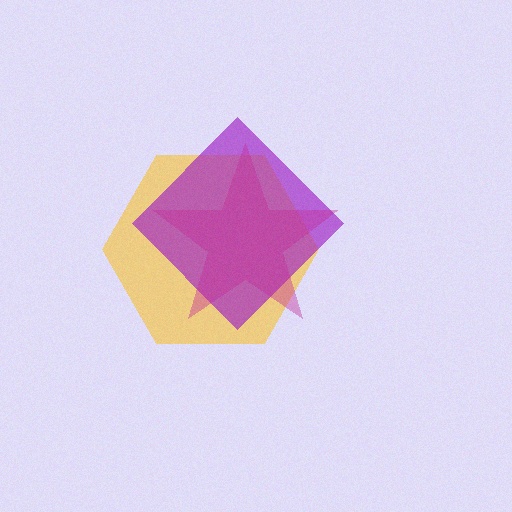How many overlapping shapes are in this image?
There are 3 overlapping shapes in the image.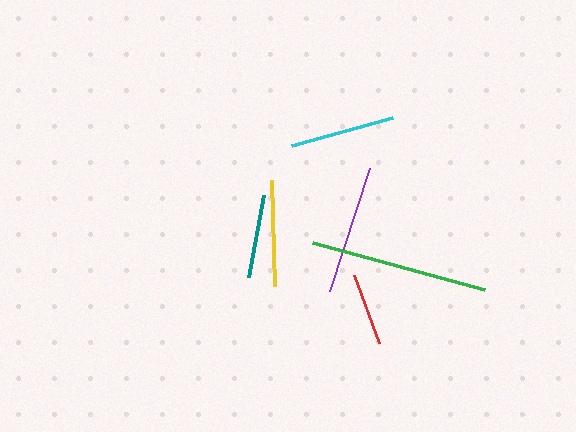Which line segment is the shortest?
The red line is the shortest at approximately 73 pixels.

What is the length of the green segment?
The green segment is approximately 178 pixels long.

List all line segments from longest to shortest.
From longest to shortest: green, purple, yellow, cyan, teal, red.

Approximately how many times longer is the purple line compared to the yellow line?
The purple line is approximately 1.2 times the length of the yellow line.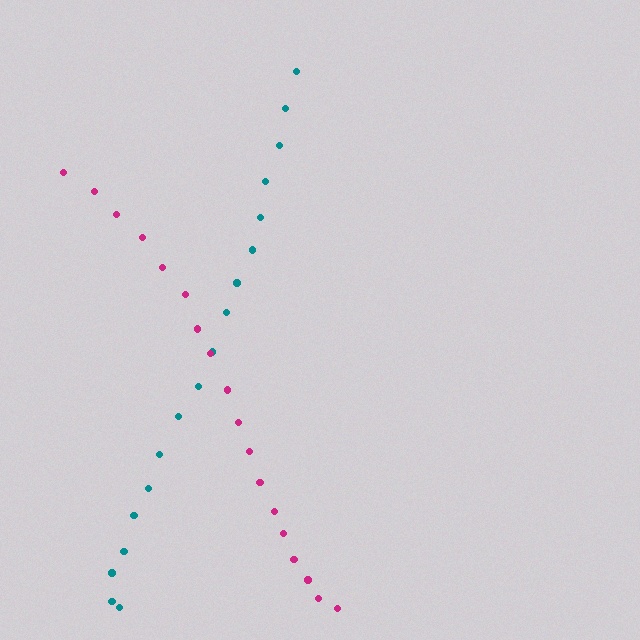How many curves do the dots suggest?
There are 2 distinct paths.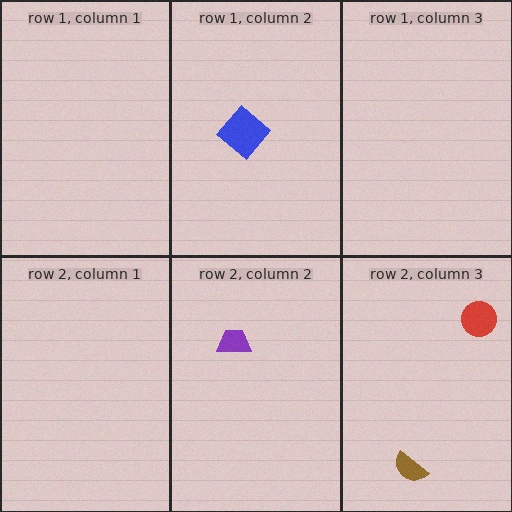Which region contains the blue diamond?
The row 1, column 2 region.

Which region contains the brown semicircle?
The row 2, column 3 region.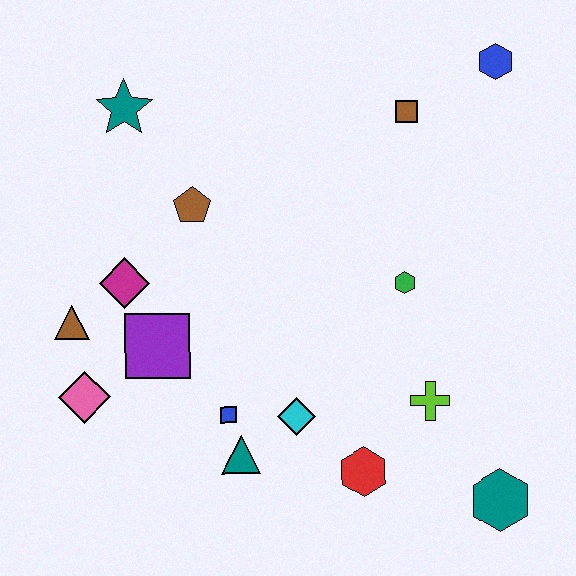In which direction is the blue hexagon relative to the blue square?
The blue hexagon is above the blue square.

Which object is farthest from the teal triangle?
The blue hexagon is farthest from the teal triangle.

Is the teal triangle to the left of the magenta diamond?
No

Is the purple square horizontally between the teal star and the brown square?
Yes